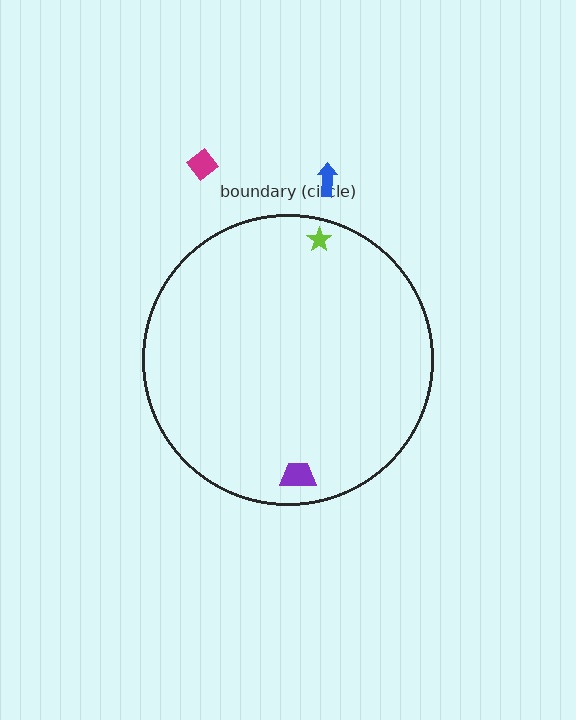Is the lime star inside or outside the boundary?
Inside.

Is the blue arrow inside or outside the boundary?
Outside.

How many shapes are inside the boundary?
2 inside, 2 outside.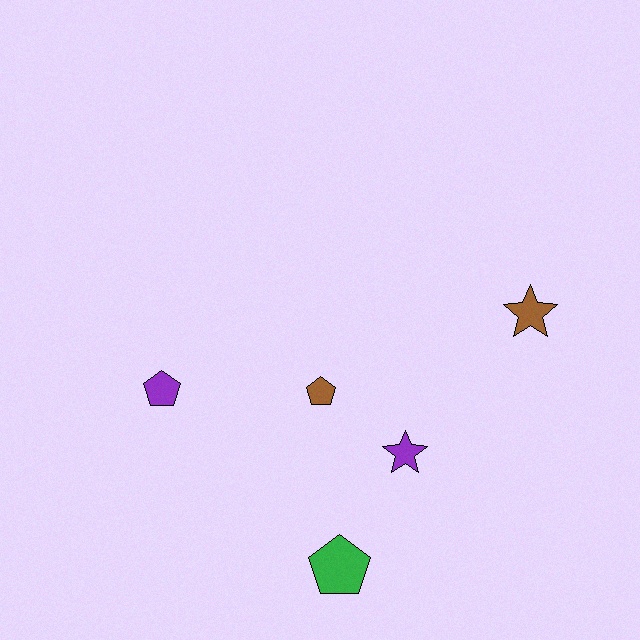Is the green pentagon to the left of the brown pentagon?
No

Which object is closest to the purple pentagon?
The brown pentagon is closest to the purple pentagon.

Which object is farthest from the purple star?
The purple pentagon is farthest from the purple star.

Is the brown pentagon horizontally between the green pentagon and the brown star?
No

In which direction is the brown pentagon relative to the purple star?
The brown pentagon is to the left of the purple star.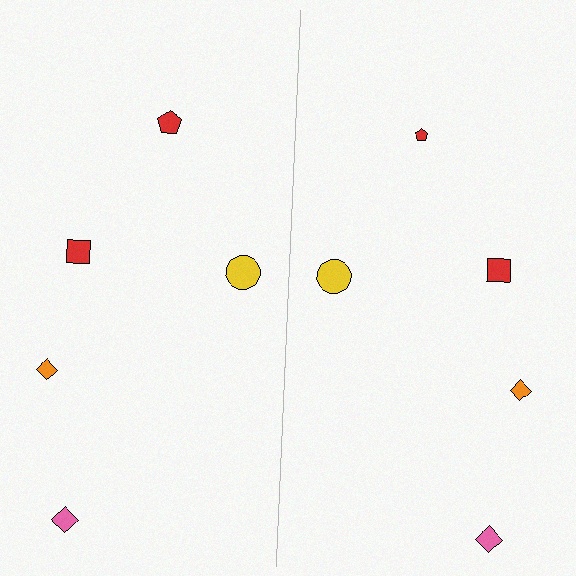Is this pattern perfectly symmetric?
No, the pattern is not perfectly symmetric. The red pentagon on the right side has a different size than its mirror counterpart.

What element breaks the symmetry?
The red pentagon on the right side has a different size than its mirror counterpart.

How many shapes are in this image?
There are 10 shapes in this image.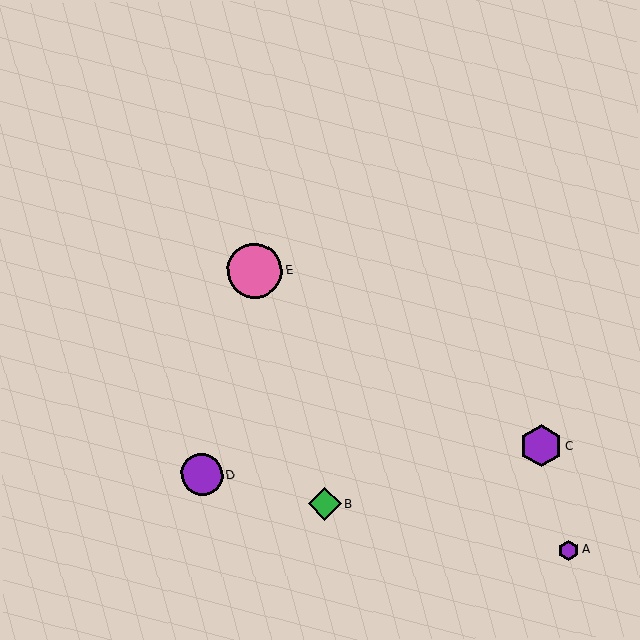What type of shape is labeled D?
Shape D is a purple circle.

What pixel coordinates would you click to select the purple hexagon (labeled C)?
Click at (541, 445) to select the purple hexagon C.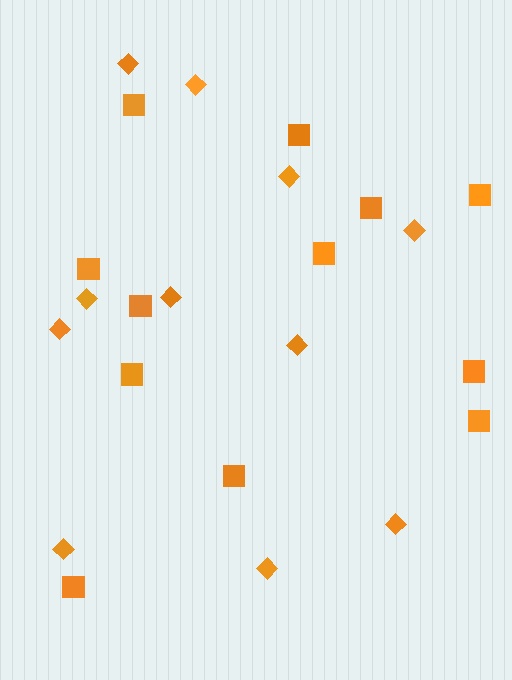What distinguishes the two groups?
There are 2 groups: one group of squares (12) and one group of diamonds (11).